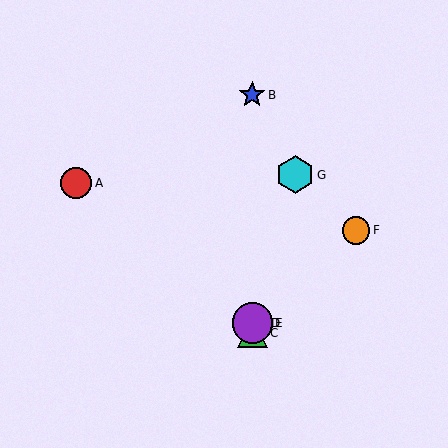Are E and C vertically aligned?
Yes, both are at x≈252.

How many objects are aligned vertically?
4 objects (B, C, D, E) are aligned vertically.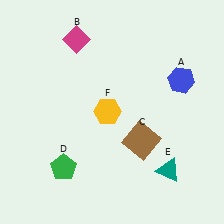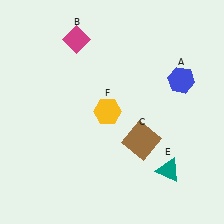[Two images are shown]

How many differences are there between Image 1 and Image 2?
There is 1 difference between the two images.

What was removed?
The green pentagon (D) was removed in Image 2.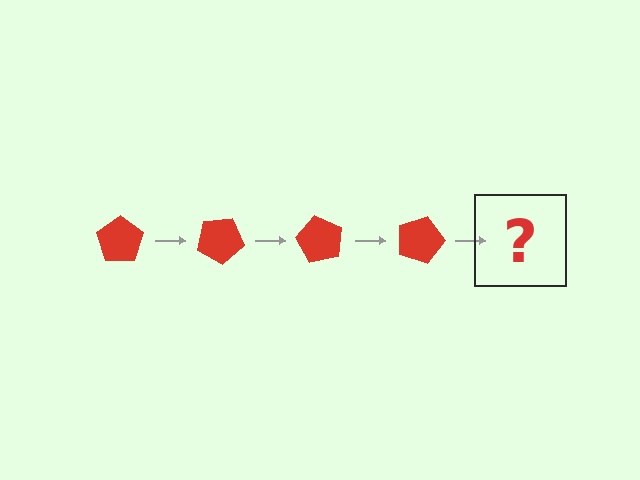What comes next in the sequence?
The next element should be a red pentagon rotated 120 degrees.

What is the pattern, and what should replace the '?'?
The pattern is that the pentagon rotates 30 degrees each step. The '?' should be a red pentagon rotated 120 degrees.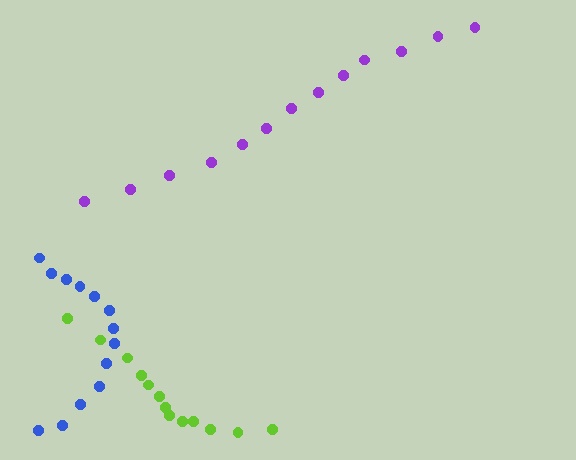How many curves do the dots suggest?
There are 3 distinct paths.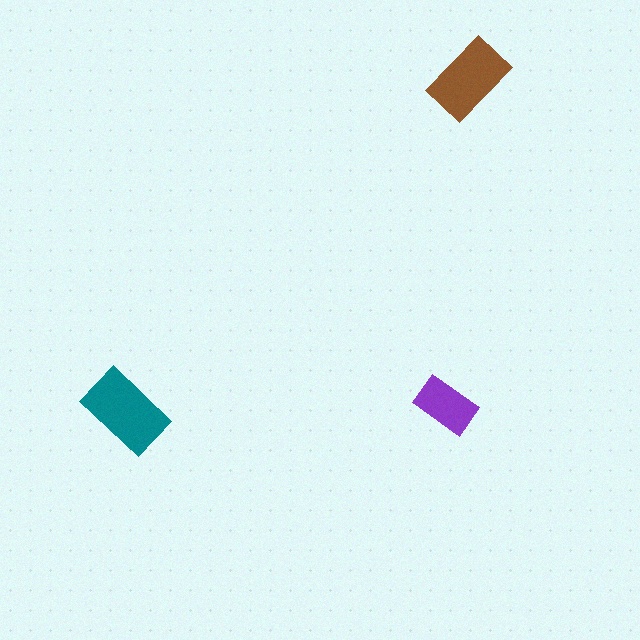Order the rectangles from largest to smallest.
the teal one, the brown one, the purple one.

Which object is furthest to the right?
The brown rectangle is rightmost.